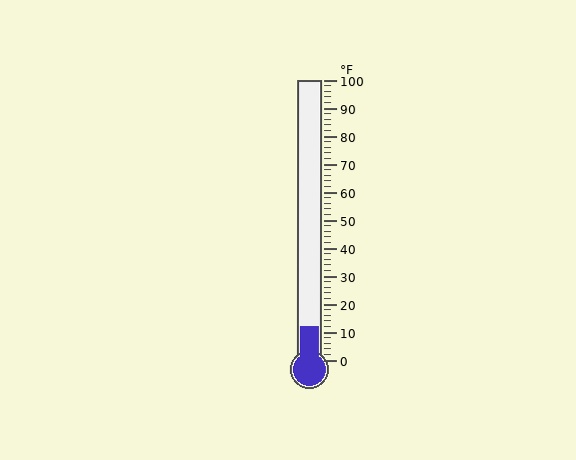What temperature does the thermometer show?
The thermometer shows approximately 12°F.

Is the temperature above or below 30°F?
The temperature is below 30°F.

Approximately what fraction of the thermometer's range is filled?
The thermometer is filled to approximately 10% of its range.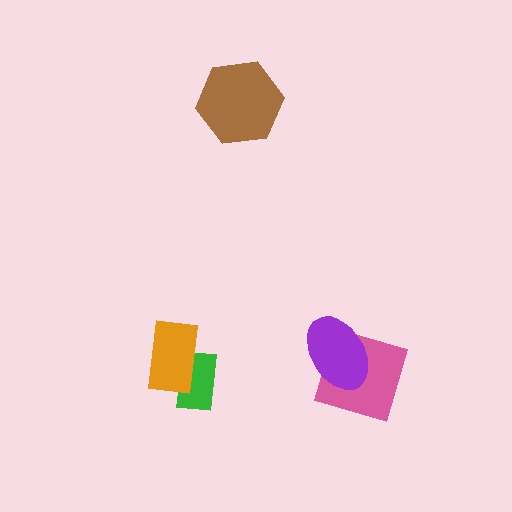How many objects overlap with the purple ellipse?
1 object overlaps with the purple ellipse.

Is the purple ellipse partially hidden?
No, no other shape covers it.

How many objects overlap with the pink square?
1 object overlaps with the pink square.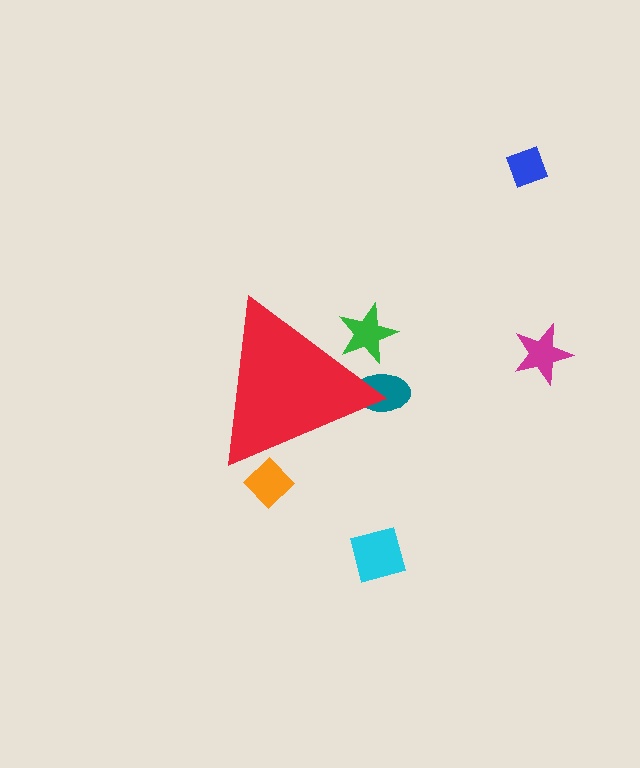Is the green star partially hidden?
Yes, the green star is partially hidden behind the red triangle.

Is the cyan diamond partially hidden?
No, the cyan diamond is fully visible.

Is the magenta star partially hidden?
No, the magenta star is fully visible.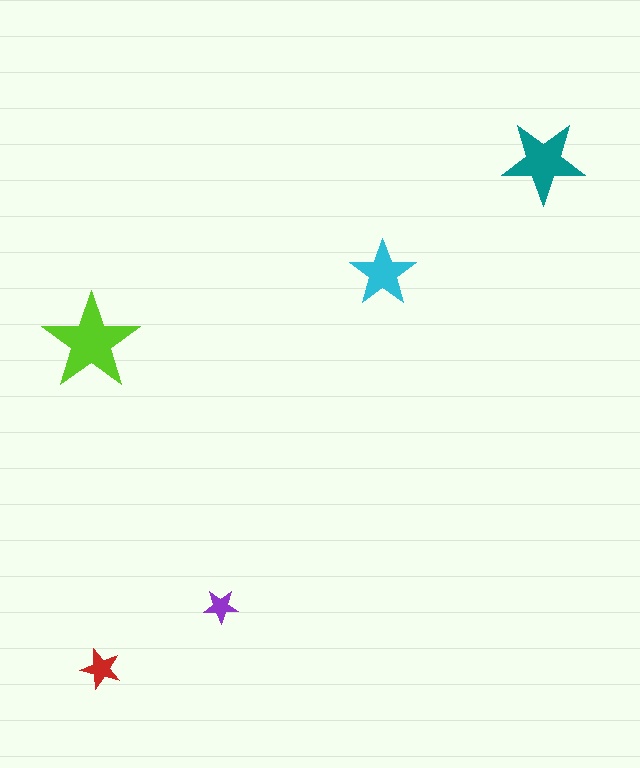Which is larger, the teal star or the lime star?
The lime one.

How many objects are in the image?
There are 5 objects in the image.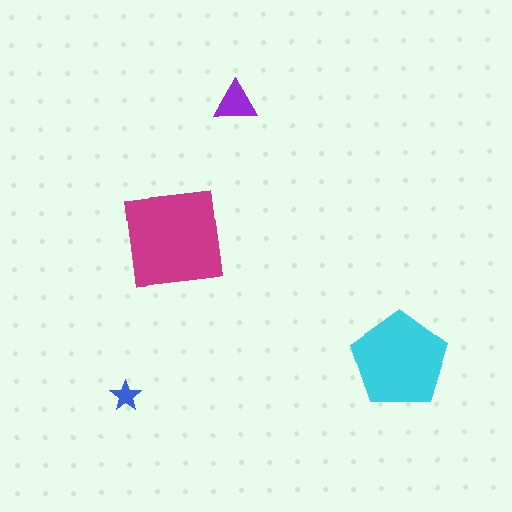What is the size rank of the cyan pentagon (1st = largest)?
2nd.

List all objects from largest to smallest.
The magenta square, the cyan pentagon, the purple triangle, the blue star.